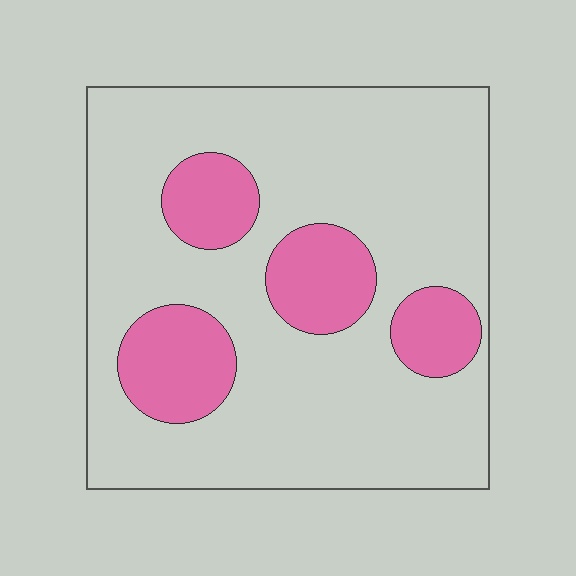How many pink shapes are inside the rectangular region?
4.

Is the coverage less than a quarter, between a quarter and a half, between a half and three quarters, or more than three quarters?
Less than a quarter.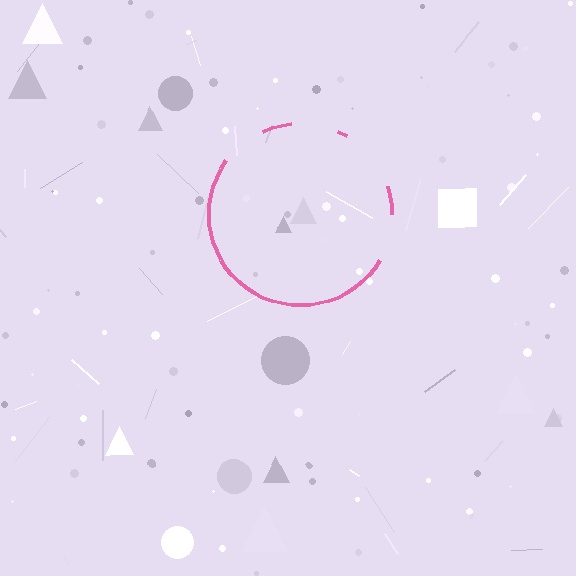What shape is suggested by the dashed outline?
The dashed outline suggests a circle.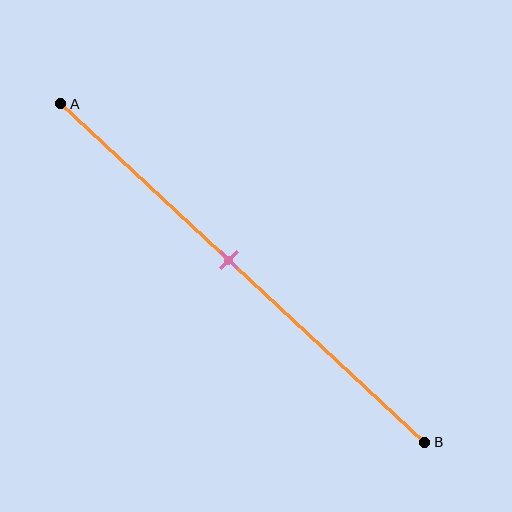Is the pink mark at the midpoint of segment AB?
No, the mark is at about 45% from A, not at the 50% midpoint.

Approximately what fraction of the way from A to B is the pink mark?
The pink mark is approximately 45% of the way from A to B.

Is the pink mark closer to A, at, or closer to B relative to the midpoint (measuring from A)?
The pink mark is closer to point A than the midpoint of segment AB.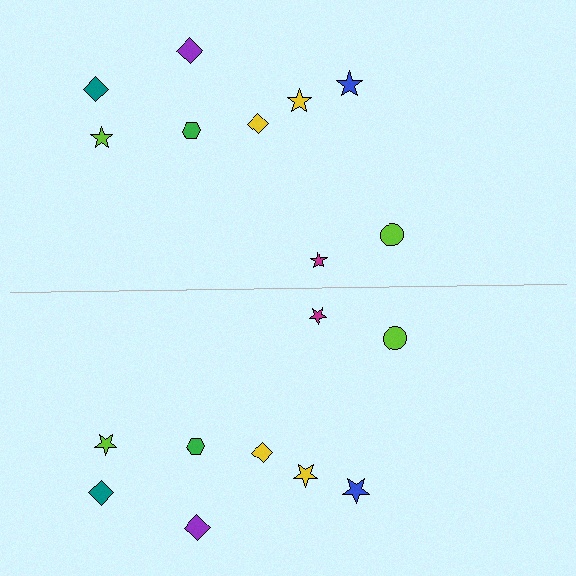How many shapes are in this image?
There are 18 shapes in this image.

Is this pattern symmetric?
Yes, this pattern has bilateral (reflection) symmetry.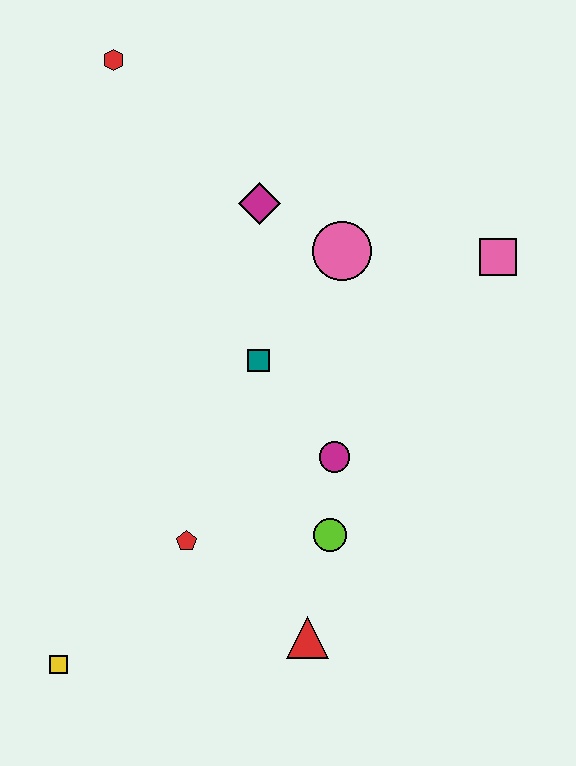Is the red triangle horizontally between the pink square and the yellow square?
Yes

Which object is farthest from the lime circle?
The red hexagon is farthest from the lime circle.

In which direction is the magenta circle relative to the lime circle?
The magenta circle is above the lime circle.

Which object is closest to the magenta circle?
The lime circle is closest to the magenta circle.